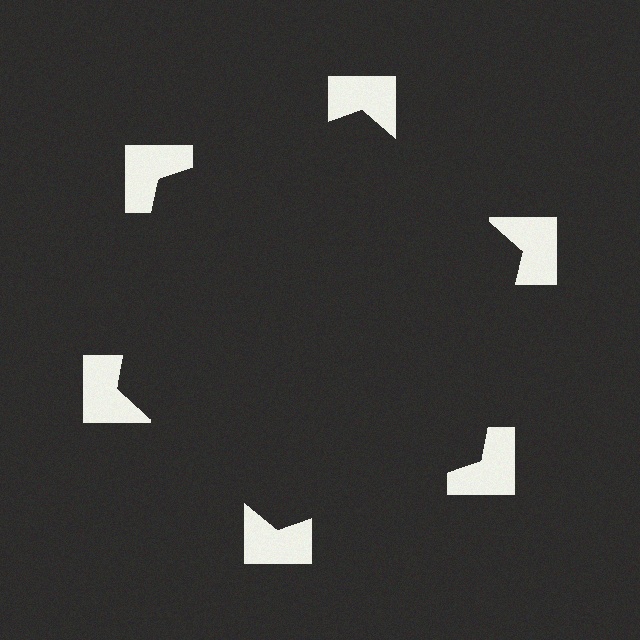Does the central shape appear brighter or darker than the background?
It typically appears slightly darker than the background, even though no actual brightness change is drawn.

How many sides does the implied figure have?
6 sides.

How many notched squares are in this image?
There are 6 — one at each vertex of the illusory hexagon.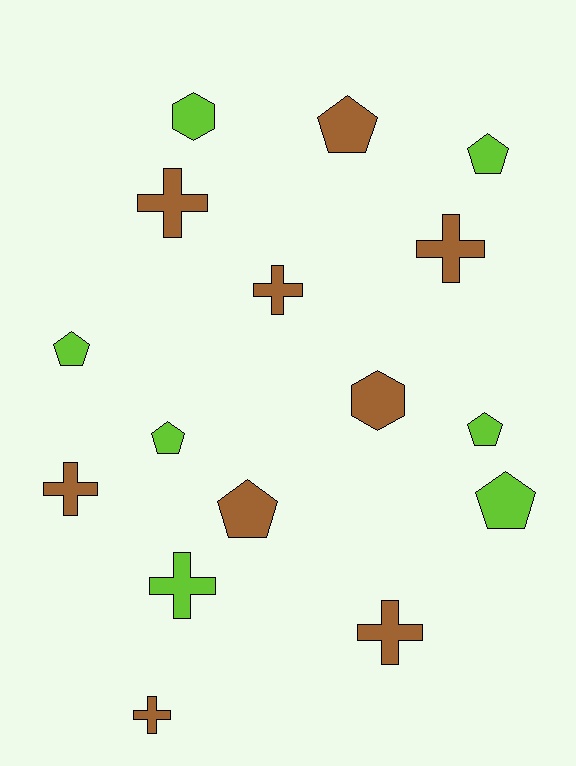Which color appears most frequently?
Brown, with 9 objects.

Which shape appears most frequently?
Pentagon, with 7 objects.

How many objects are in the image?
There are 16 objects.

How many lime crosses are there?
There is 1 lime cross.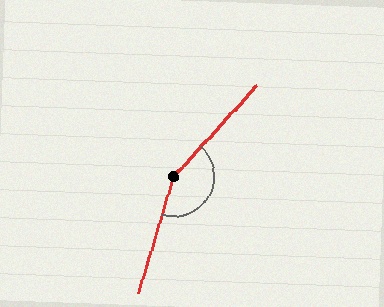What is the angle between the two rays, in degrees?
Approximately 154 degrees.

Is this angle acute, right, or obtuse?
It is obtuse.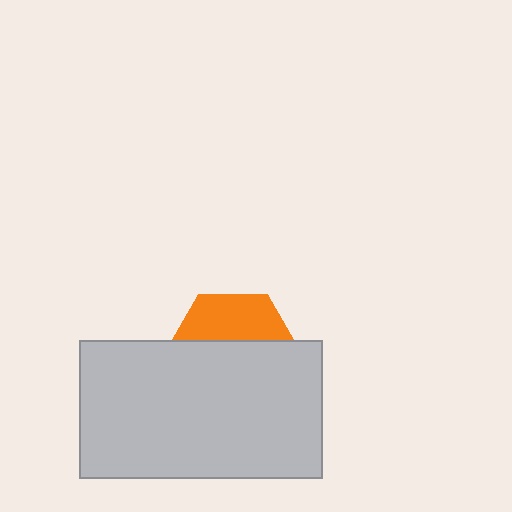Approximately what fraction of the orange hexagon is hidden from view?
Roughly 65% of the orange hexagon is hidden behind the light gray rectangle.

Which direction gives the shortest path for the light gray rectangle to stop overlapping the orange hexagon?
Moving down gives the shortest separation.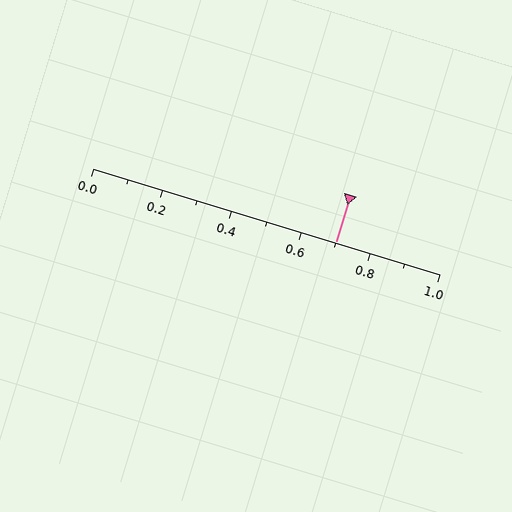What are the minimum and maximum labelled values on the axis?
The axis runs from 0.0 to 1.0.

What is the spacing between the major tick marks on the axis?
The major ticks are spaced 0.2 apart.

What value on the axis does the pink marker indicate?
The marker indicates approximately 0.7.